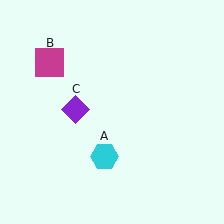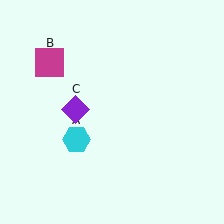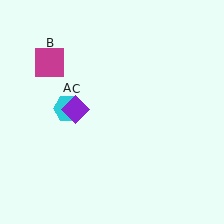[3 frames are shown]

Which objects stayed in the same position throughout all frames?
Magenta square (object B) and purple diamond (object C) remained stationary.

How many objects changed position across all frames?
1 object changed position: cyan hexagon (object A).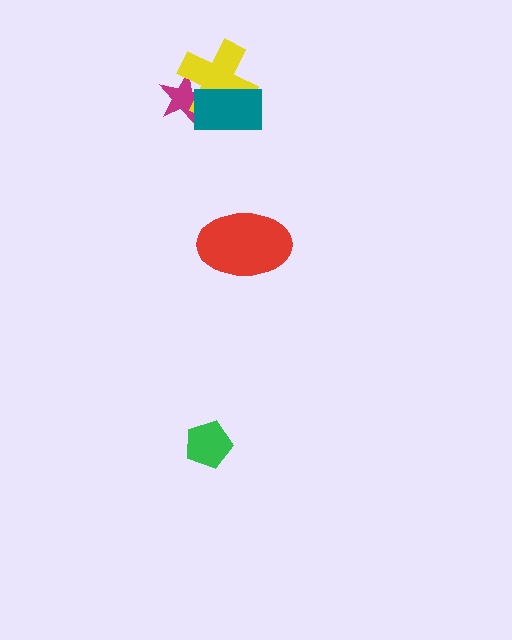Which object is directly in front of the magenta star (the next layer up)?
The yellow cross is directly in front of the magenta star.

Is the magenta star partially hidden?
Yes, it is partially covered by another shape.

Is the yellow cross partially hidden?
Yes, it is partially covered by another shape.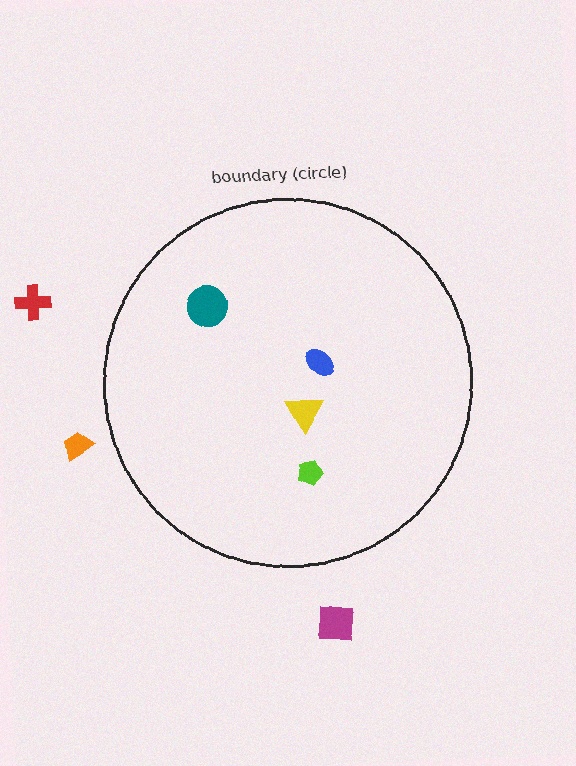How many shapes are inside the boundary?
4 inside, 3 outside.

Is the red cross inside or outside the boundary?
Outside.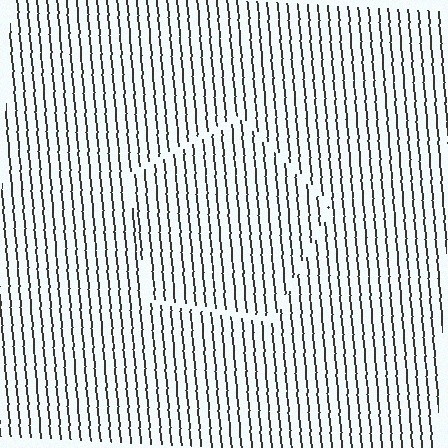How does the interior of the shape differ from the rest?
The interior of the shape contains the same grating, shifted by half a period — the contour is defined by the phase discontinuity where line-ends from the inner and outer gratings abut.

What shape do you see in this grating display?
An illusory pentagon. The interior of the shape contains the same grating, shifted by half a period — the contour is defined by the phase discontinuity where line-ends from the inner and outer gratings abut.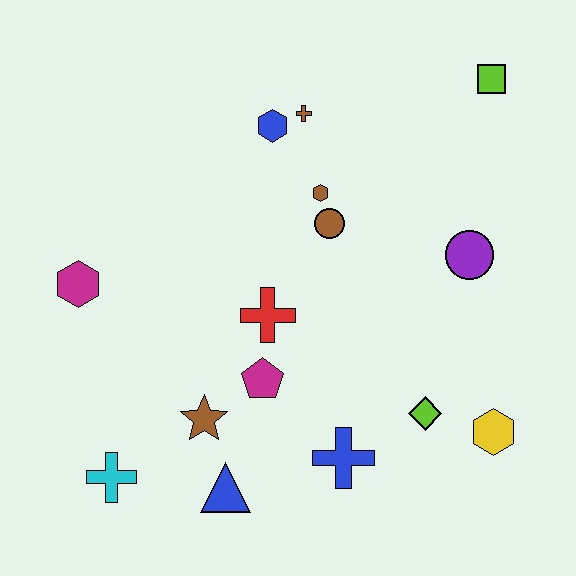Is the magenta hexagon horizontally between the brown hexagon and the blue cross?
No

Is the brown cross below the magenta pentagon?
No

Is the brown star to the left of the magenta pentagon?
Yes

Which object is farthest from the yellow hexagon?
The magenta hexagon is farthest from the yellow hexagon.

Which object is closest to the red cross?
The magenta pentagon is closest to the red cross.